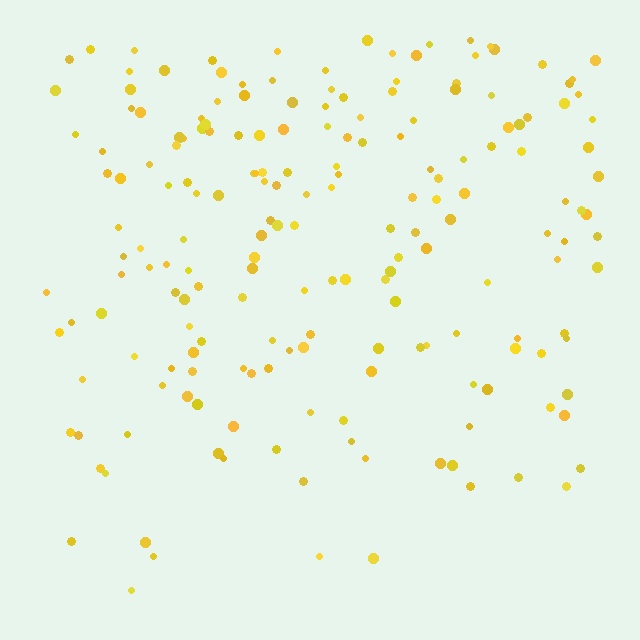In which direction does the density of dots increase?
From bottom to top, with the top side densest.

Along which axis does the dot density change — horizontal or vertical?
Vertical.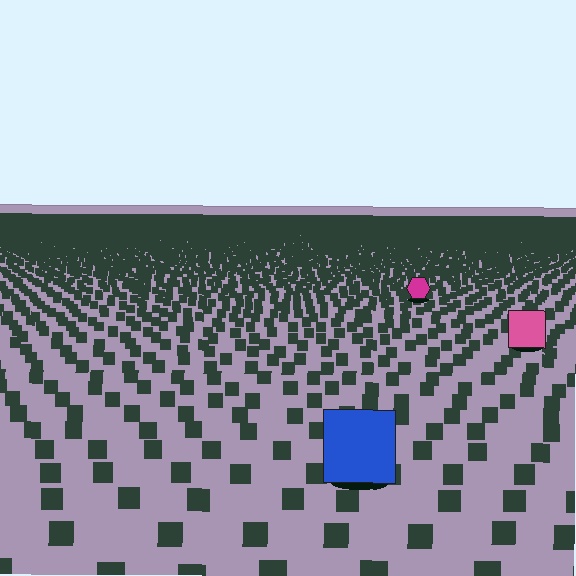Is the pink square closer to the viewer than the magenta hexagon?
Yes. The pink square is closer — you can tell from the texture gradient: the ground texture is coarser near it.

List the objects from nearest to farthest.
From nearest to farthest: the blue square, the pink square, the magenta hexagon.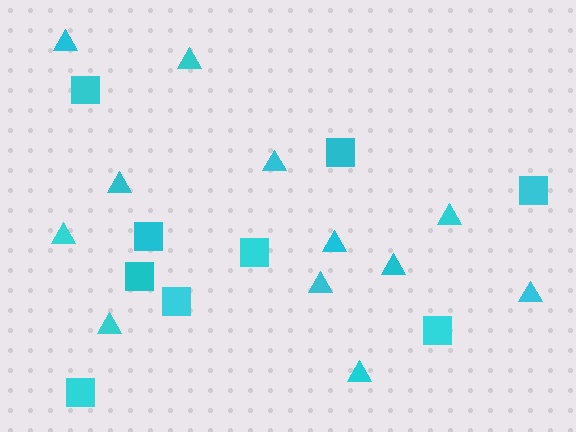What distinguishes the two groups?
There are 2 groups: one group of triangles (12) and one group of squares (9).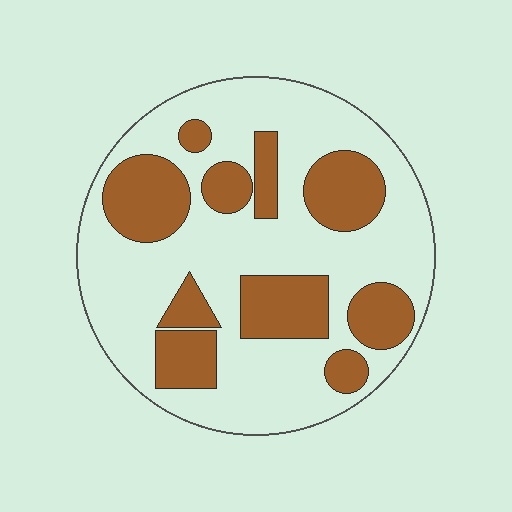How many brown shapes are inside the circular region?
10.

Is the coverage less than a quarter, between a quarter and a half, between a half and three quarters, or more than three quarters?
Between a quarter and a half.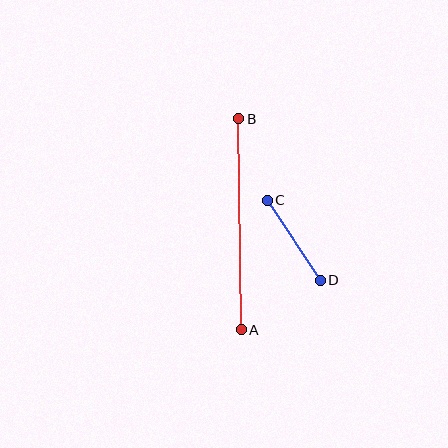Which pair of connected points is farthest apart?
Points A and B are farthest apart.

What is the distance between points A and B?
The distance is approximately 211 pixels.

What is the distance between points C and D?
The distance is approximately 96 pixels.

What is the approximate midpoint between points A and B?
The midpoint is at approximately (240, 224) pixels.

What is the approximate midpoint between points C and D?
The midpoint is at approximately (294, 240) pixels.